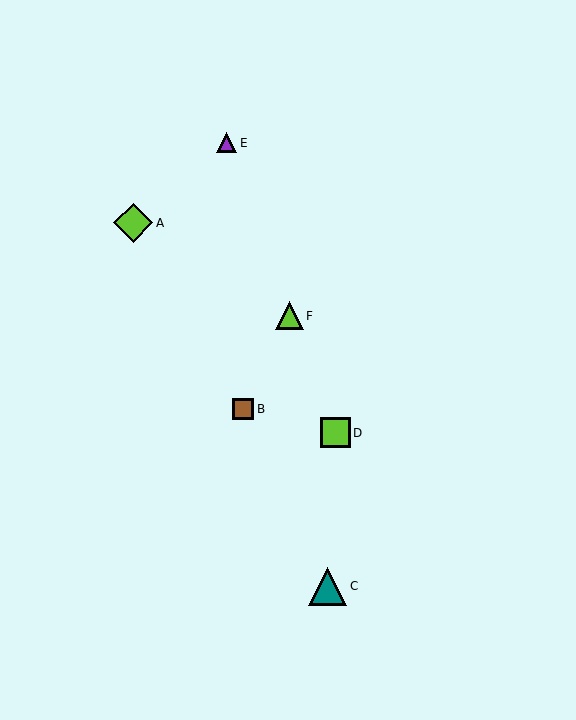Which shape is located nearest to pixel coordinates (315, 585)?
The teal triangle (labeled C) at (328, 586) is nearest to that location.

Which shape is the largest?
The lime diamond (labeled A) is the largest.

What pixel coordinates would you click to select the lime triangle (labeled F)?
Click at (290, 316) to select the lime triangle F.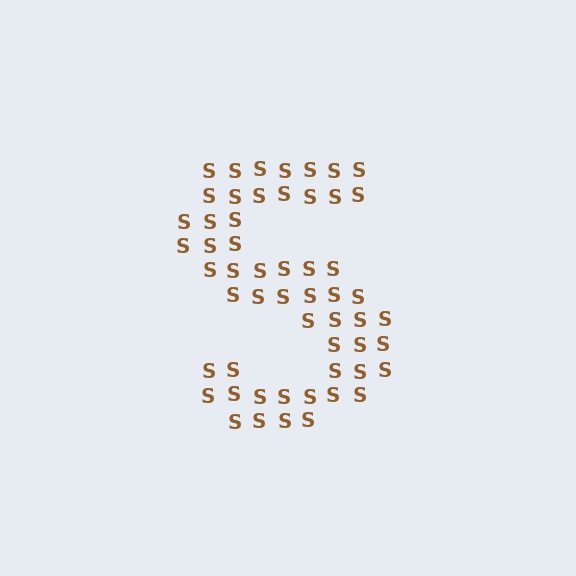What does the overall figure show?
The overall figure shows the letter S.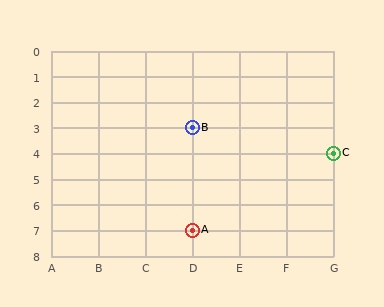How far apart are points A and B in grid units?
Points A and B are 4 rows apart.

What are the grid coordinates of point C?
Point C is at grid coordinates (G, 4).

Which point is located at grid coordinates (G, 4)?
Point C is at (G, 4).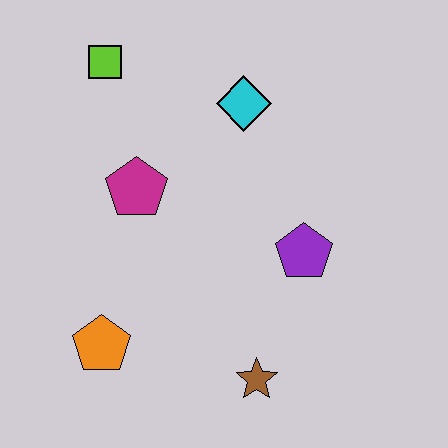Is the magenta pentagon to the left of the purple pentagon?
Yes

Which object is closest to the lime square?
The magenta pentagon is closest to the lime square.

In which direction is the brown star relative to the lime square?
The brown star is below the lime square.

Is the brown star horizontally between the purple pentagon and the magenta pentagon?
Yes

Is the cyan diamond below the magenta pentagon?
No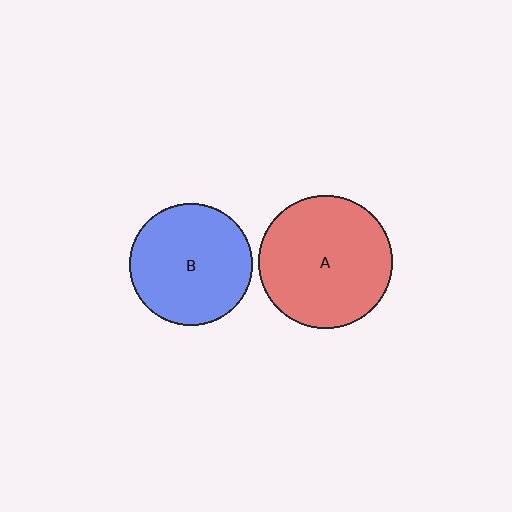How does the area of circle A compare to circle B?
Approximately 1.2 times.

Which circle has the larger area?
Circle A (red).